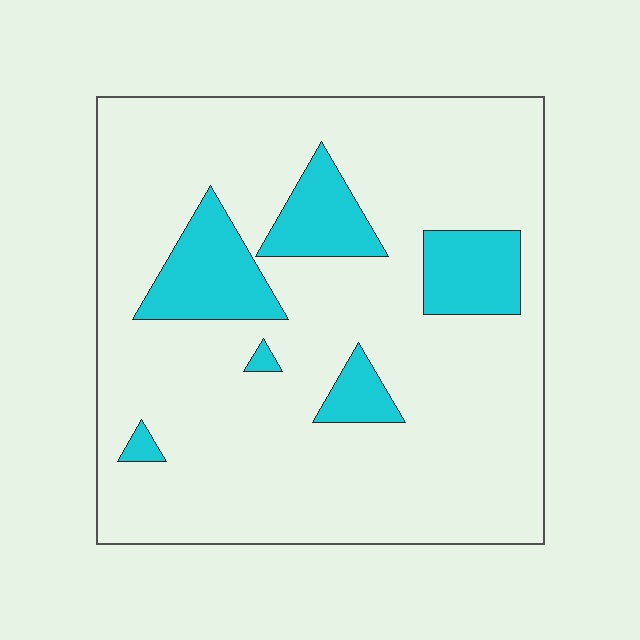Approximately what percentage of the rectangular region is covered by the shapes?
Approximately 15%.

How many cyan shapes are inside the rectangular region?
6.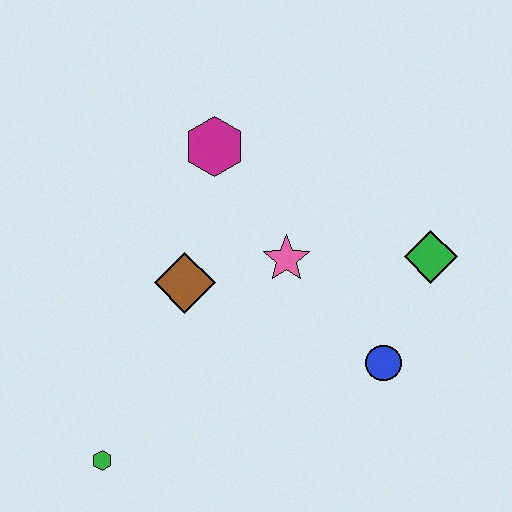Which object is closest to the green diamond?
The blue circle is closest to the green diamond.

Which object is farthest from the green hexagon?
The green diamond is farthest from the green hexagon.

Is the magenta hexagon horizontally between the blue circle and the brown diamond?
Yes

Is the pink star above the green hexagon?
Yes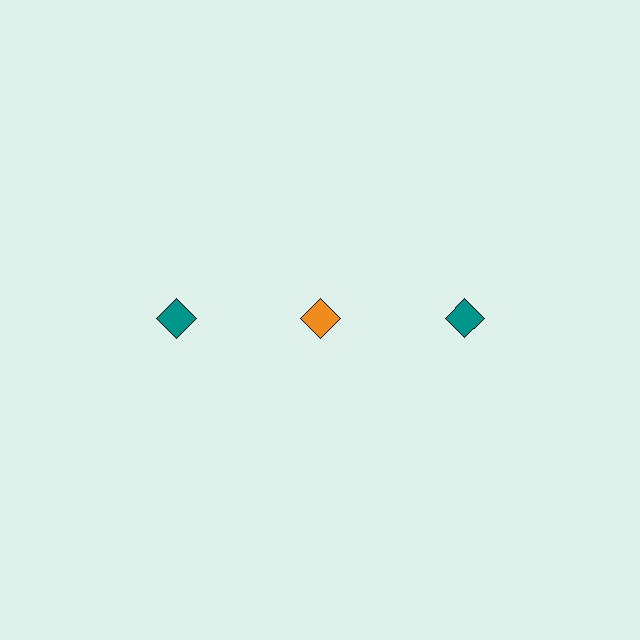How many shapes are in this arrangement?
There are 3 shapes arranged in a grid pattern.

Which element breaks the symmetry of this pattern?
The orange diamond in the top row, second from left column breaks the symmetry. All other shapes are teal diamonds.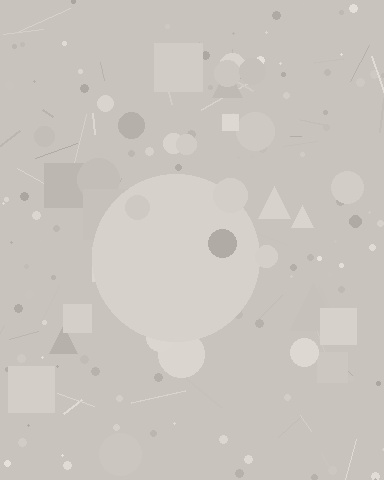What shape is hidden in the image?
A circle is hidden in the image.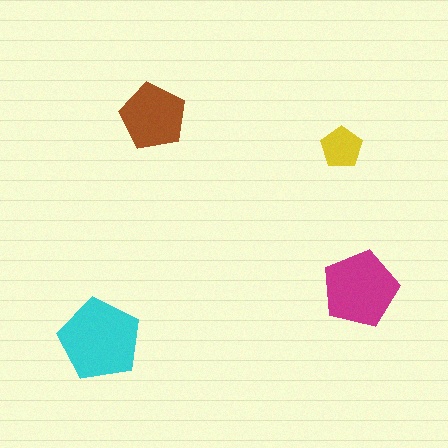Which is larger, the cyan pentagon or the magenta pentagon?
The cyan one.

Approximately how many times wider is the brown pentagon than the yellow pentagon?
About 1.5 times wider.